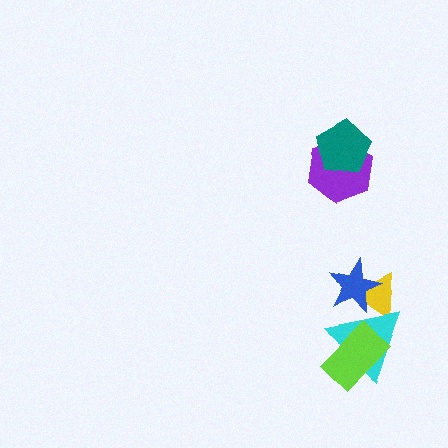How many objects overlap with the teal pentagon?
1 object overlaps with the teal pentagon.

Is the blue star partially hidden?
Yes, it is partially covered by another shape.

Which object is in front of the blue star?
The cyan triangle is in front of the blue star.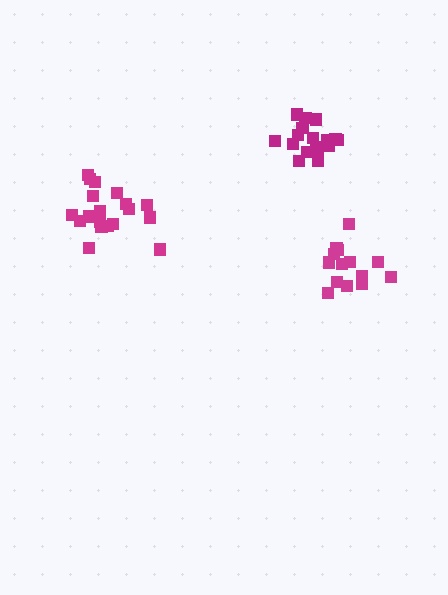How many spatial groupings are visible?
There are 3 spatial groupings.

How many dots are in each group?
Group 1: 17 dots, Group 2: 14 dots, Group 3: 20 dots (51 total).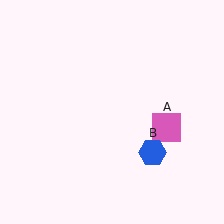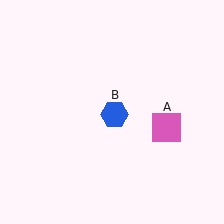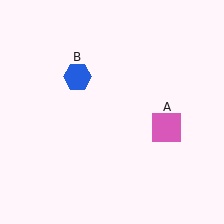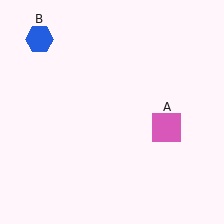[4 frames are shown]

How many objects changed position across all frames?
1 object changed position: blue hexagon (object B).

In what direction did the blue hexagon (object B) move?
The blue hexagon (object B) moved up and to the left.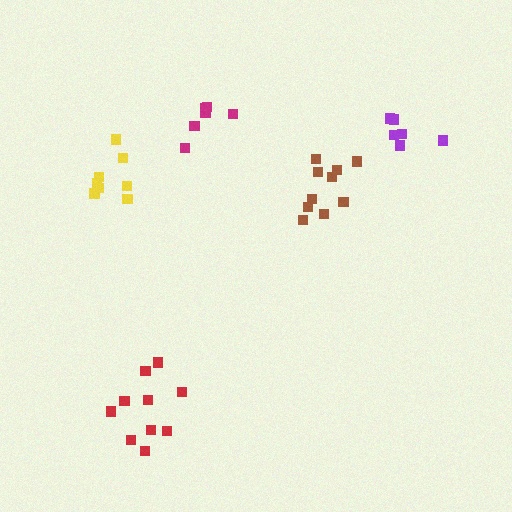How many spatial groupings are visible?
There are 5 spatial groupings.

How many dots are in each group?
Group 1: 6 dots, Group 2: 10 dots, Group 3: 10 dots, Group 4: 6 dots, Group 5: 8 dots (40 total).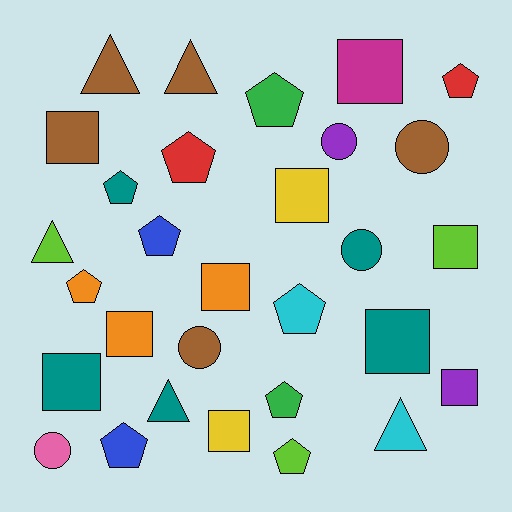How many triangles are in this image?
There are 5 triangles.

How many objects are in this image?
There are 30 objects.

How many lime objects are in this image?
There are 3 lime objects.